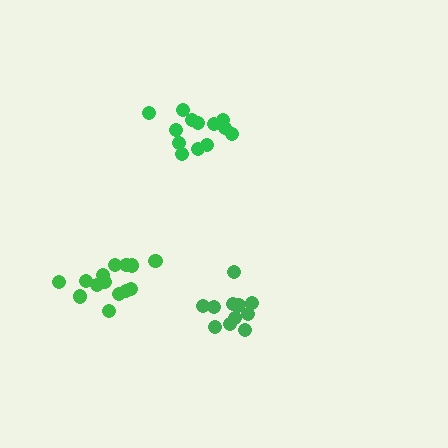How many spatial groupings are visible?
There are 3 spatial groupings.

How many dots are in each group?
Group 1: 14 dots, Group 2: 13 dots, Group 3: 12 dots (39 total).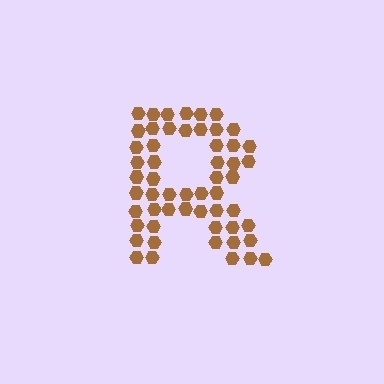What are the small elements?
The small elements are hexagons.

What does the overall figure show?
The overall figure shows the letter R.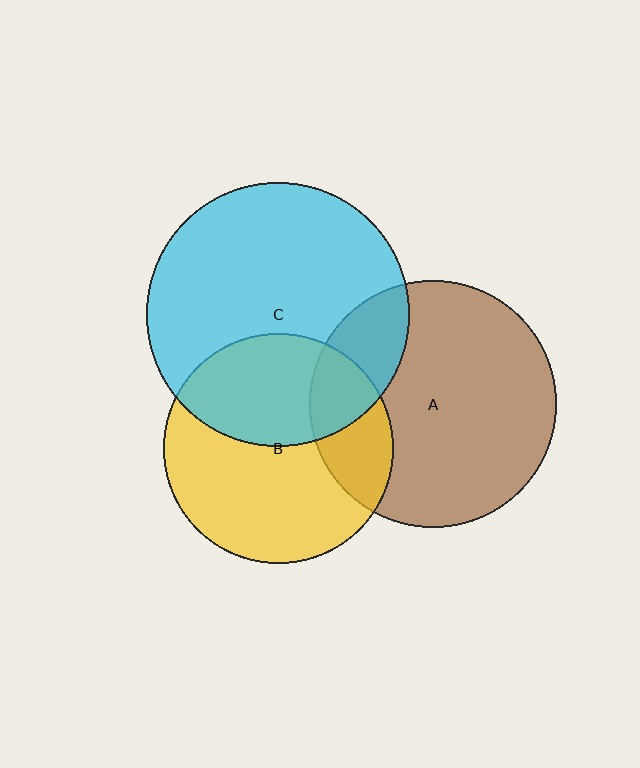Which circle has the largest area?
Circle C (cyan).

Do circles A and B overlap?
Yes.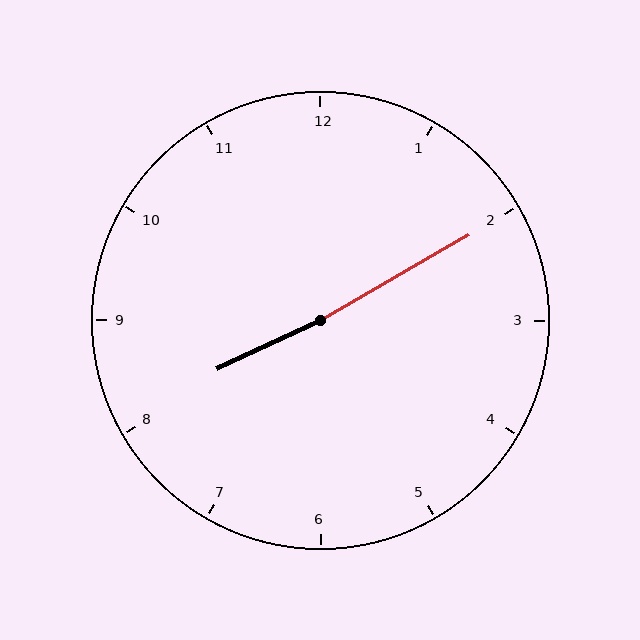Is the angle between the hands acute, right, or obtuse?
It is obtuse.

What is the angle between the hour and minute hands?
Approximately 175 degrees.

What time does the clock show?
8:10.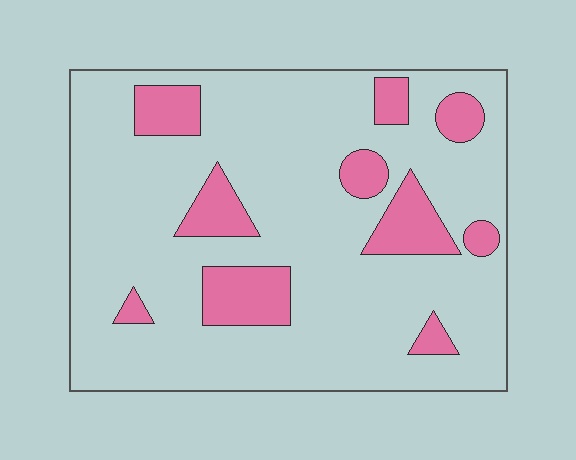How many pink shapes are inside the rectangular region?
10.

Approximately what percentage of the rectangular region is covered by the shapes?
Approximately 20%.